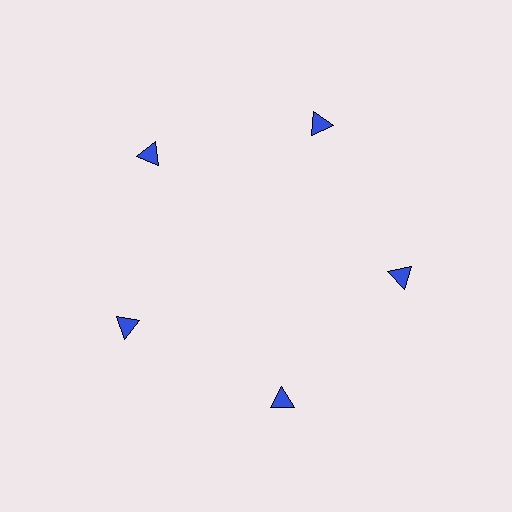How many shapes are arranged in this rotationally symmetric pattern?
There are 5 shapes, arranged in 5 groups of 1.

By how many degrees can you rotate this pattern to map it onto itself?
The pattern maps onto itself every 72 degrees of rotation.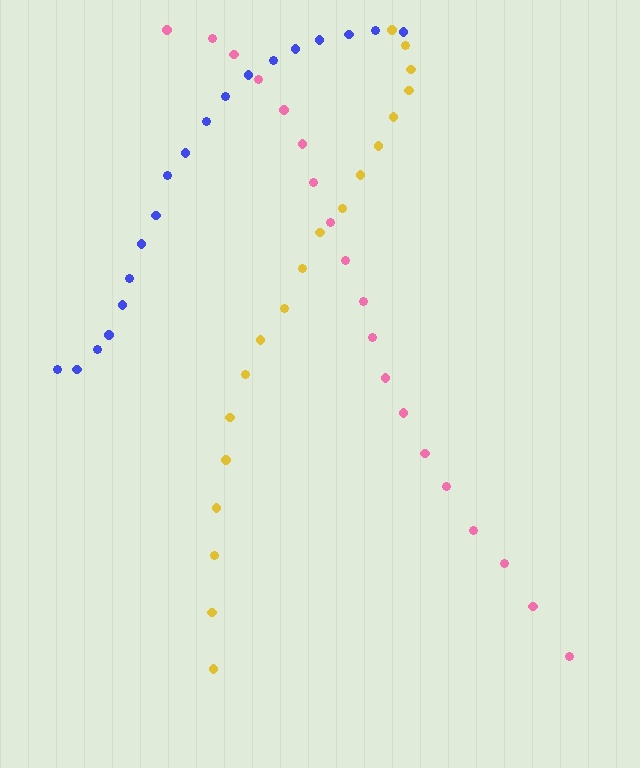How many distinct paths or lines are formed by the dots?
There are 3 distinct paths.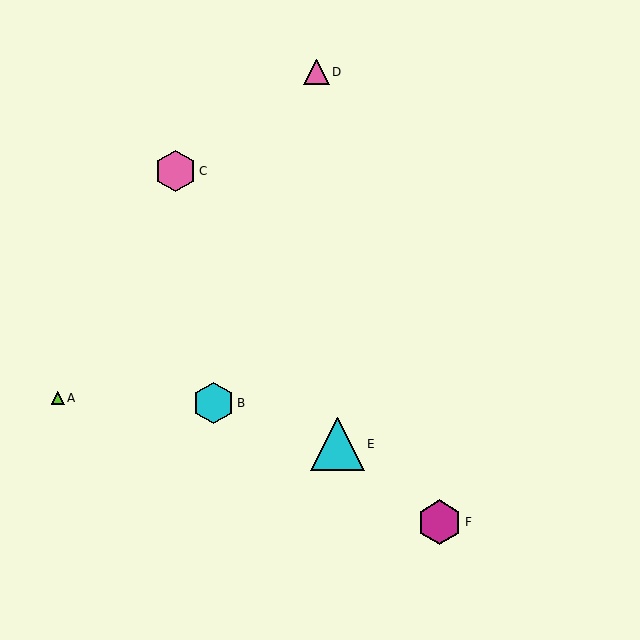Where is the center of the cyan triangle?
The center of the cyan triangle is at (337, 444).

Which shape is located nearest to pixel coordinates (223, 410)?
The cyan hexagon (labeled B) at (213, 403) is nearest to that location.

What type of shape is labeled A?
Shape A is a lime triangle.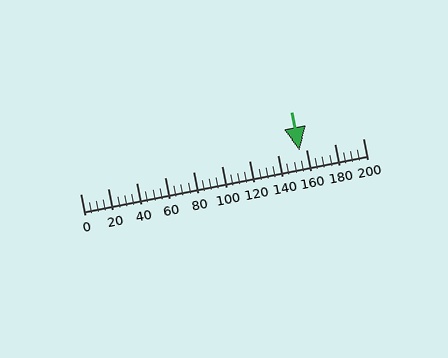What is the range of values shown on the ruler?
The ruler shows values from 0 to 200.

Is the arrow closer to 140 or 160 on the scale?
The arrow is closer to 160.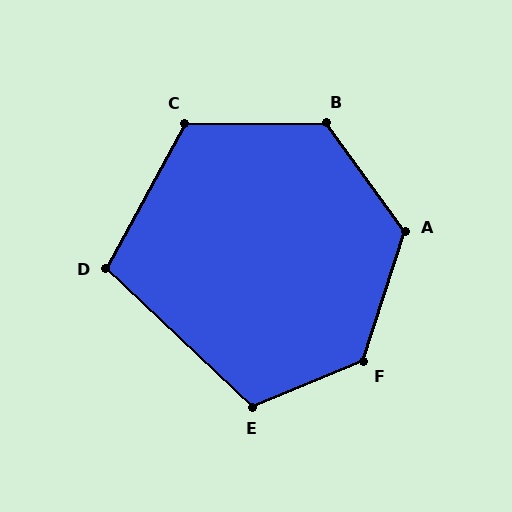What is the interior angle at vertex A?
Approximately 127 degrees (obtuse).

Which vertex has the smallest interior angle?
D, at approximately 105 degrees.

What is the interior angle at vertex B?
Approximately 125 degrees (obtuse).